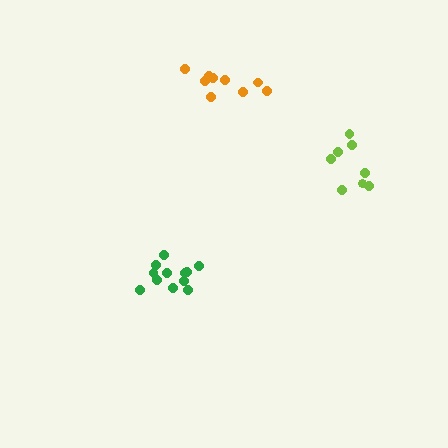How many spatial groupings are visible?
There are 3 spatial groupings.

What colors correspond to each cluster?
The clusters are colored: orange, lime, green.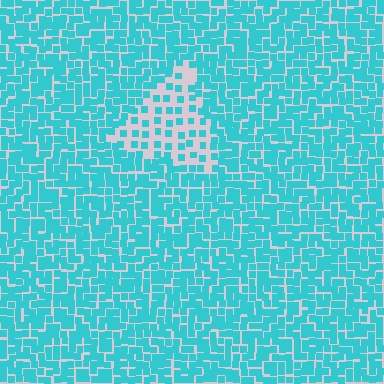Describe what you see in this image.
The image contains small cyan elements arranged at two different densities. A triangle-shaped region is visible where the elements are less densely packed than the surrounding area.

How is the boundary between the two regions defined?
The boundary is defined by a change in element density (approximately 2.4x ratio). All elements are the same color, size, and shape.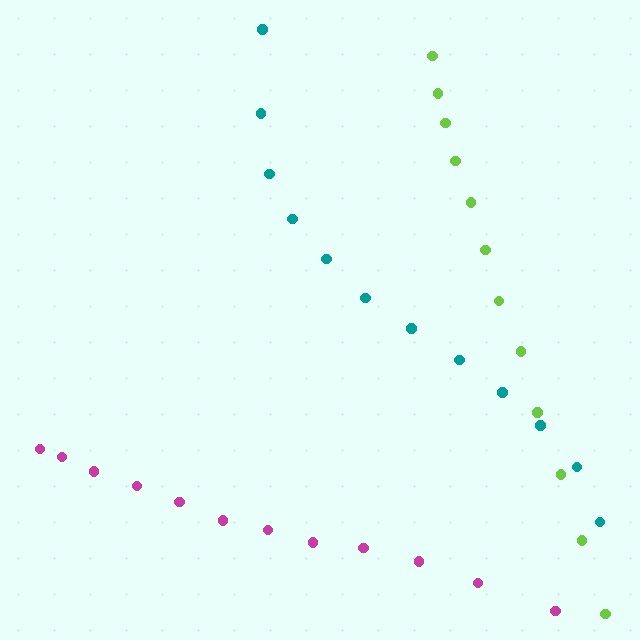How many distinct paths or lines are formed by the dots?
There are 3 distinct paths.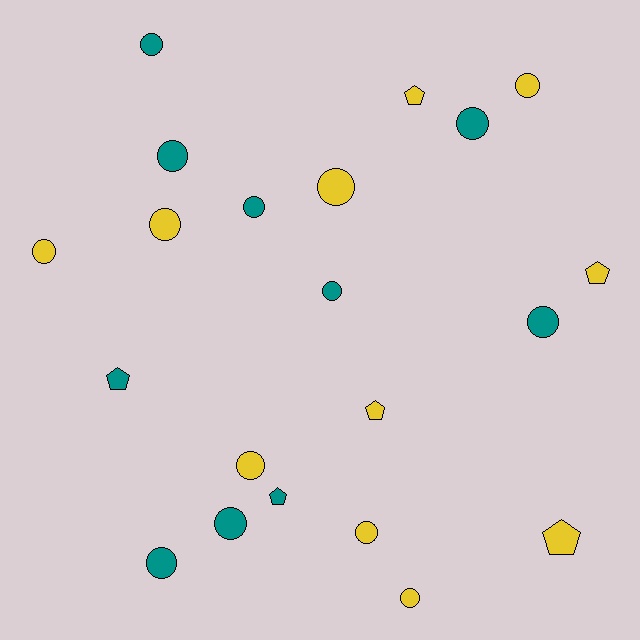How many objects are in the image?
There are 21 objects.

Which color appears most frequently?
Yellow, with 11 objects.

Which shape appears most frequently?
Circle, with 15 objects.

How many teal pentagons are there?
There are 2 teal pentagons.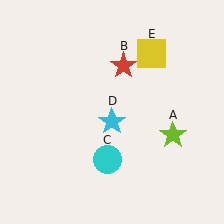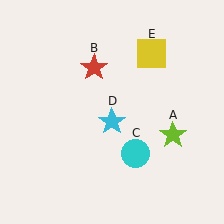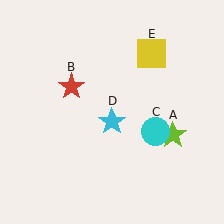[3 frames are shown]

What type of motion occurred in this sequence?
The red star (object B), cyan circle (object C) rotated counterclockwise around the center of the scene.